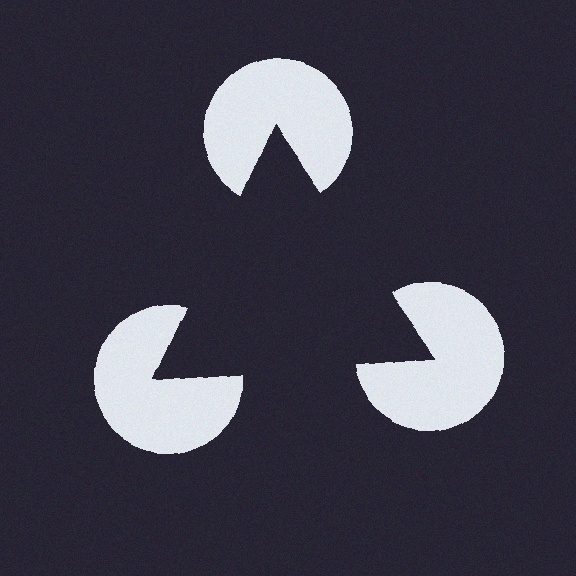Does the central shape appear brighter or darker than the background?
It typically appears slightly darker than the background, even though no actual brightness change is drawn.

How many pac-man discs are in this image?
There are 3 — one at each vertex of the illusory triangle.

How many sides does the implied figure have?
3 sides.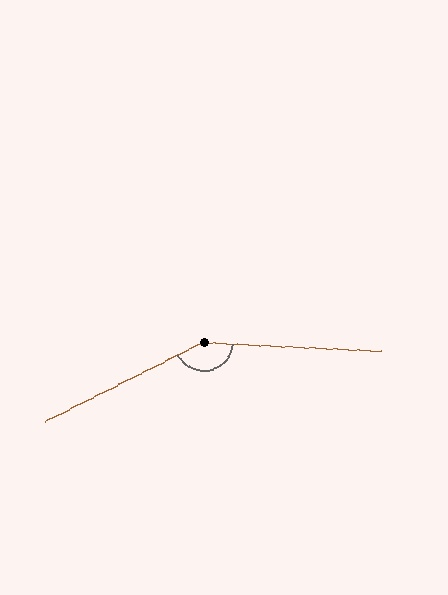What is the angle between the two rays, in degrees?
Approximately 150 degrees.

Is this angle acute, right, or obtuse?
It is obtuse.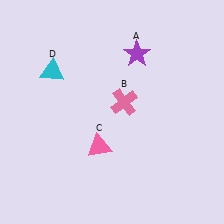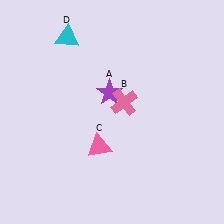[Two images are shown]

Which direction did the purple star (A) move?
The purple star (A) moved down.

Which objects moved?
The objects that moved are: the purple star (A), the cyan triangle (D).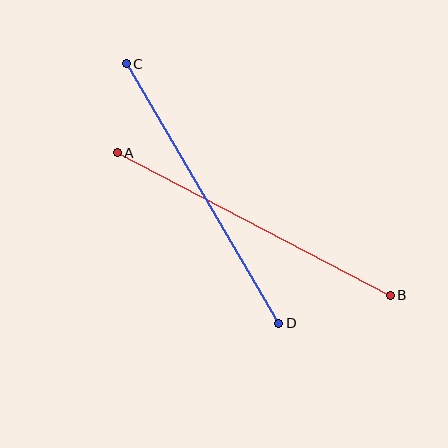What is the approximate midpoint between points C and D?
The midpoint is at approximately (203, 193) pixels.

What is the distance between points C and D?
The distance is approximately 301 pixels.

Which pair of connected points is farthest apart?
Points A and B are farthest apart.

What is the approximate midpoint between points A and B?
The midpoint is at approximately (254, 224) pixels.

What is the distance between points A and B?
The distance is approximately 308 pixels.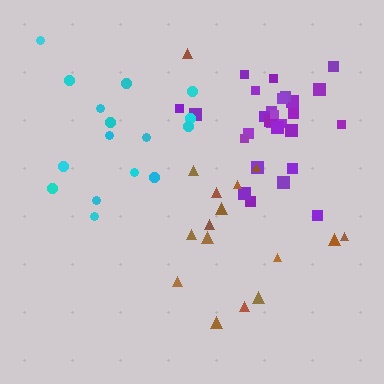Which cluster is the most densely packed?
Purple.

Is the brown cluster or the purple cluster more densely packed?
Purple.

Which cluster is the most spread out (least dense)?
Brown.